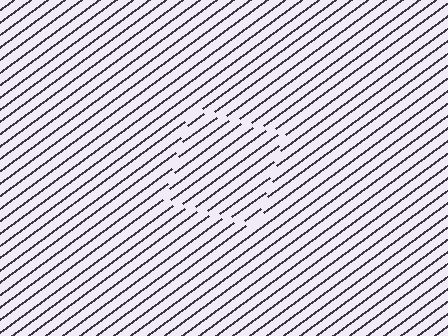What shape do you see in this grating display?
An illusory square. The interior of the shape contains the same grating, shifted by half a period — the contour is defined by the phase discontinuity where line-ends from the inner and outer gratings abut.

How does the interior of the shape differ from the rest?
The interior of the shape contains the same grating, shifted by half a period — the contour is defined by the phase discontinuity where line-ends from the inner and outer gratings abut.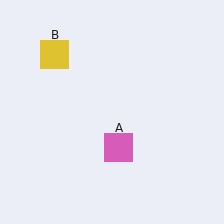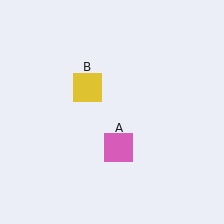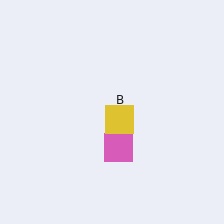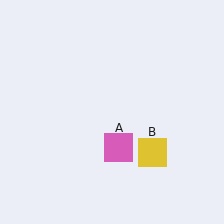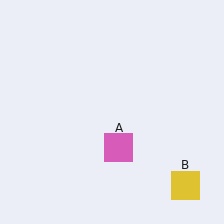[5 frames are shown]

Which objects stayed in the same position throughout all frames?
Pink square (object A) remained stationary.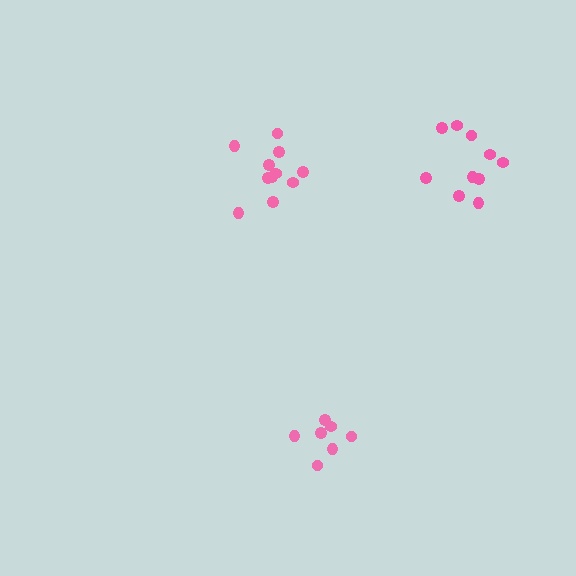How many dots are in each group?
Group 1: 11 dots, Group 2: 7 dots, Group 3: 10 dots (28 total).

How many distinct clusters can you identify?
There are 3 distinct clusters.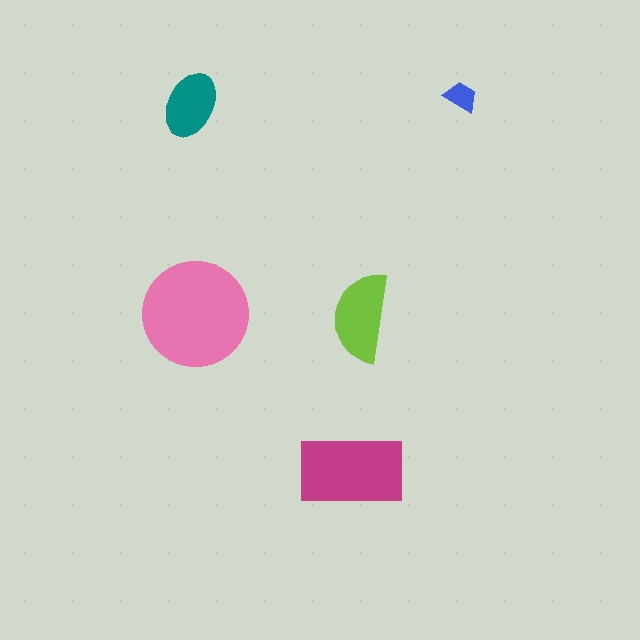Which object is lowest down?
The magenta rectangle is bottommost.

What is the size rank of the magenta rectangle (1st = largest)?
2nd.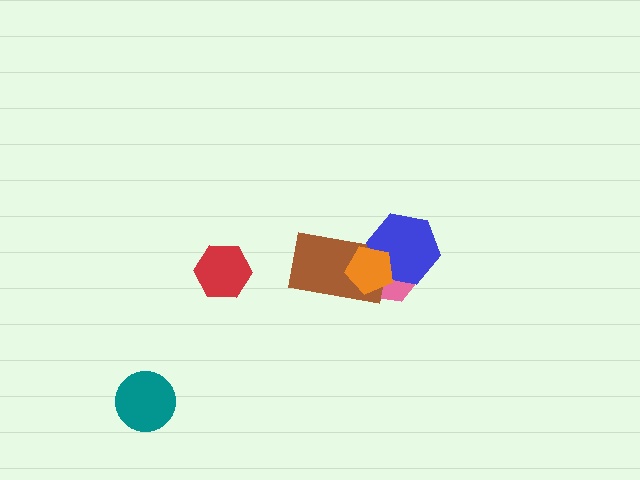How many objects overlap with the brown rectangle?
3 objects overlap with the brown rectangle.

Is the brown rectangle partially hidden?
Yes, it is partially covered by another shape.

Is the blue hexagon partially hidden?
Yes, it is partially covered by another shape.